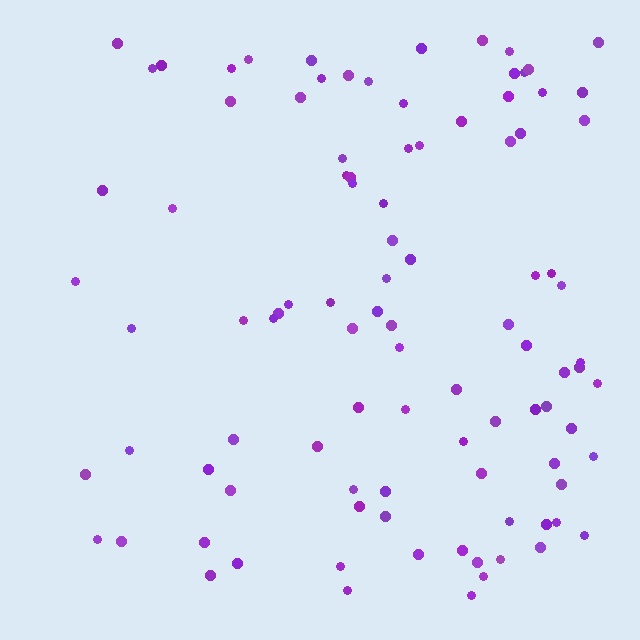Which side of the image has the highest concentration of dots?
The right.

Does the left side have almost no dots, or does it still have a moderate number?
Still a moderate number, just noticeably fewer than the right.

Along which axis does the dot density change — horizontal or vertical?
Horizontal.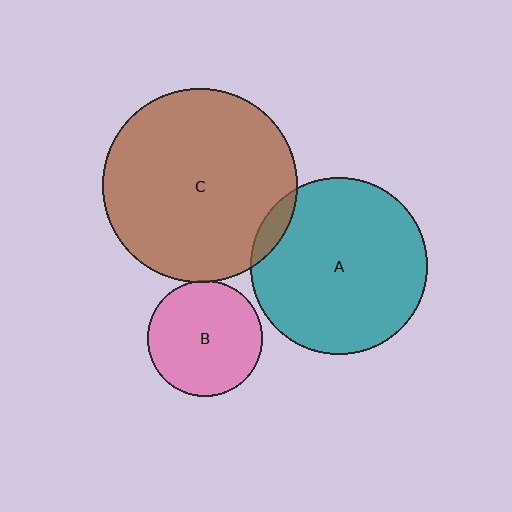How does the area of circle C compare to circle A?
Approximately 1.2 times.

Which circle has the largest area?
Circle C (brown).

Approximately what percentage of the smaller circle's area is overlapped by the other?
Approximately 5%.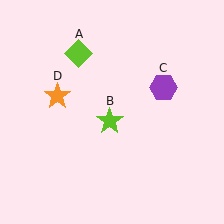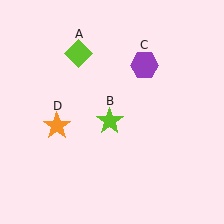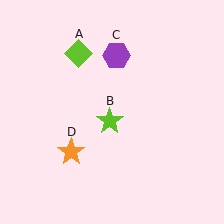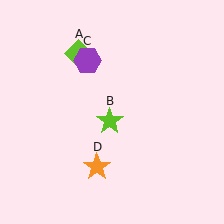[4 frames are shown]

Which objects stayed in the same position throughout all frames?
Lime diamond (object A) and lime star (object B) remained stationary.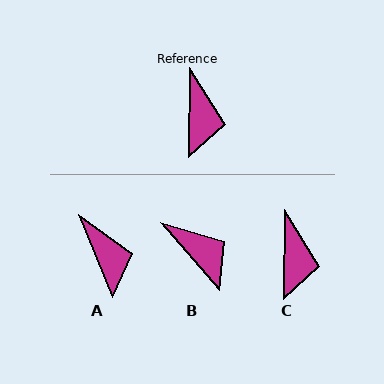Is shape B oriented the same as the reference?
No, it is off by about 42 degrees.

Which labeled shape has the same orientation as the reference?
C.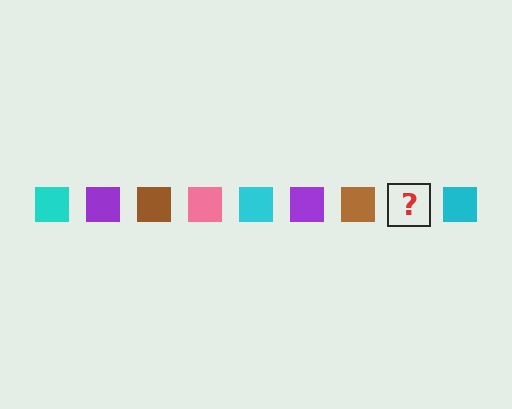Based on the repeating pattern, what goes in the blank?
The blank should be a pink square.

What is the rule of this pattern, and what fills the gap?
The rule is that the pattern cycles through cyan, purple, brown, pink squares. The gap should be filled with a pink square.